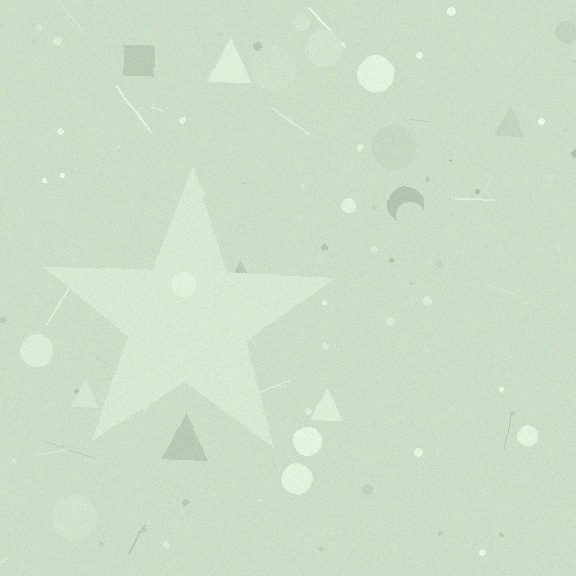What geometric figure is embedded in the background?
A star is embedded in the background.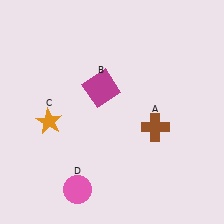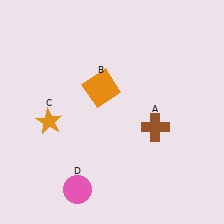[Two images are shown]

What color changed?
The square (B) changed from magenta in Image 1 to orange in Image 2.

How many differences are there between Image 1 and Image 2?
There is 1 difference between the two images.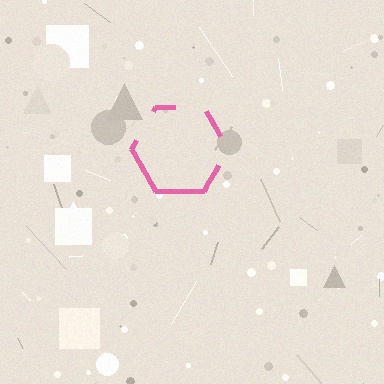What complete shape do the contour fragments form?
The contour fragments form a hexagon.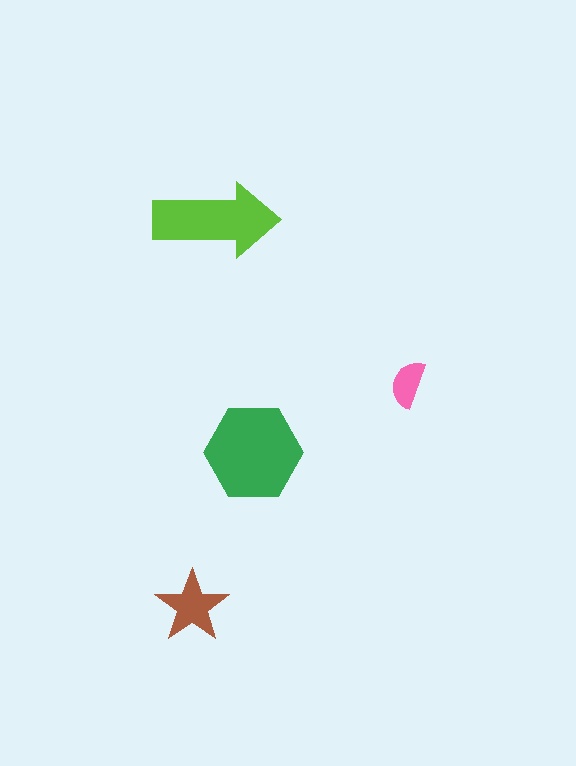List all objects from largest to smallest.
The green hexagon, the lime arrow, the brown star, the pink semicircle.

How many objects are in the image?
There are 4 objects in the image.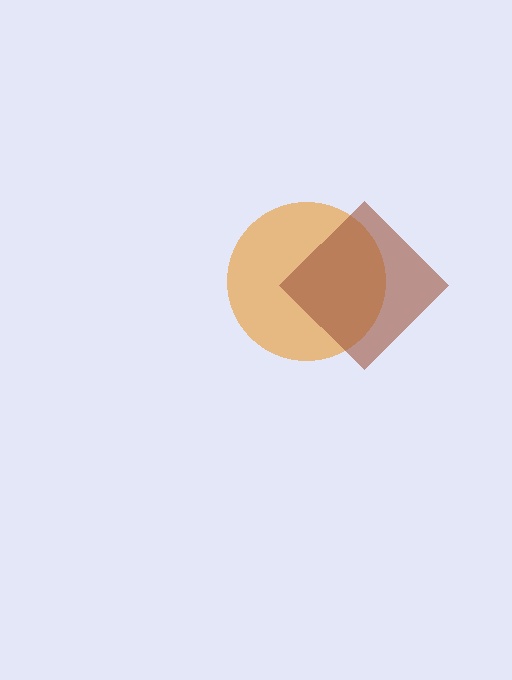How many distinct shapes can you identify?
There are 2 distinct shapes: an orange circle, a brown diamond.